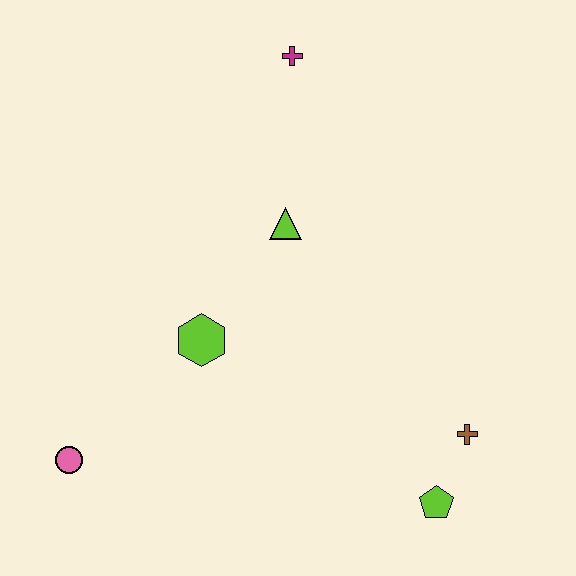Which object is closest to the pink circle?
The lime hexagon is closest to the pink circle.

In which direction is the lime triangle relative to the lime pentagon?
The lime triangle is above the lime pentagon.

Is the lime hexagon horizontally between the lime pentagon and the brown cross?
No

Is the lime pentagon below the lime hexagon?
Yes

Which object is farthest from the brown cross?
The magenta cross is farthest from the brown cross.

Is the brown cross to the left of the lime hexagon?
No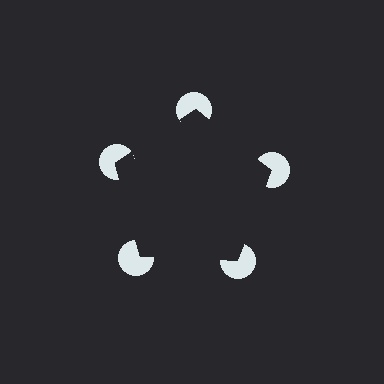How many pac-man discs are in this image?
There are 5 — one at each vertex of the illusory pentagon.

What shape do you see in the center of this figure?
An illusory pentagon — its edges are inferred from the aligned wedge cuts in the pac-man discs, not physically drawn.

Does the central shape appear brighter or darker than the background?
It typically appears slightly darker than the background, even though no actual brightness change is drawn.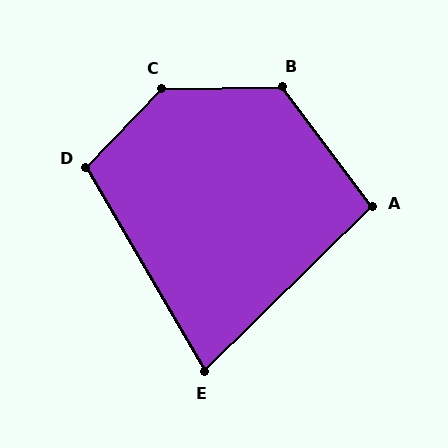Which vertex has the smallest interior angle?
E, at approximately 76 degrees.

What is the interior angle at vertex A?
Approximately 98 degrees (obtuse).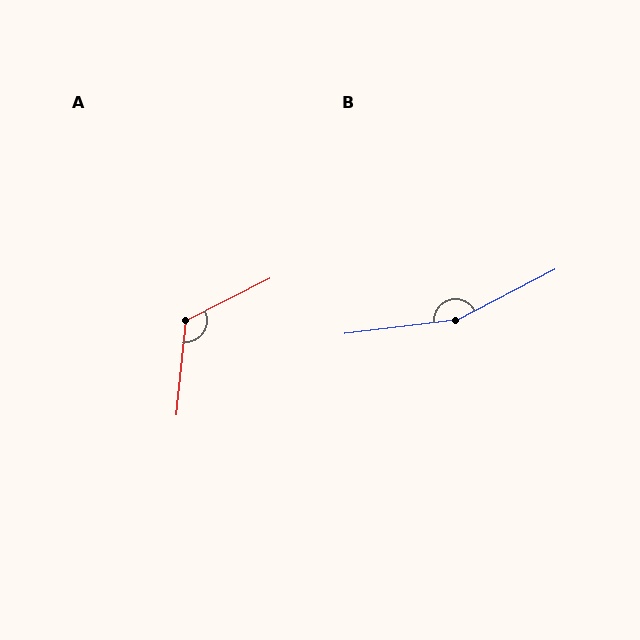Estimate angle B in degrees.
Approximately 159 degrees.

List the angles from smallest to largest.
A (122°), B (159°).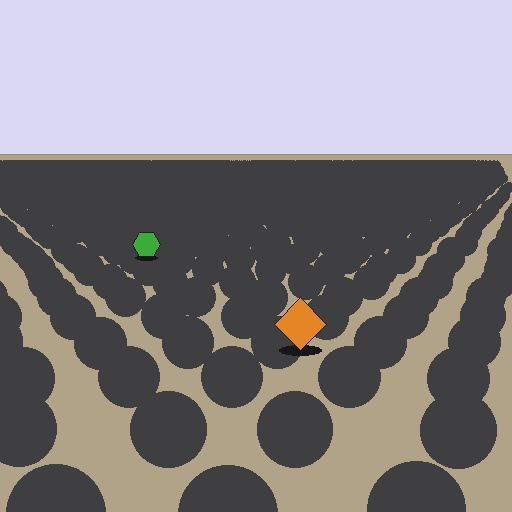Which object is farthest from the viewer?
The green hexagon is farthest from the viewer. It appears smaller and the ground texture around it is denser.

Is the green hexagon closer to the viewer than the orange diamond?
No. The orange diamond is closer — you can tell from the texture gradient: the ground texture is coarser near it.